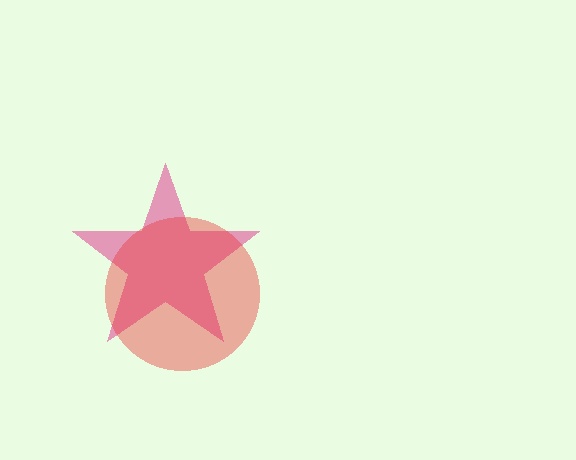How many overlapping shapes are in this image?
There are 2 overlapping shapes in the image.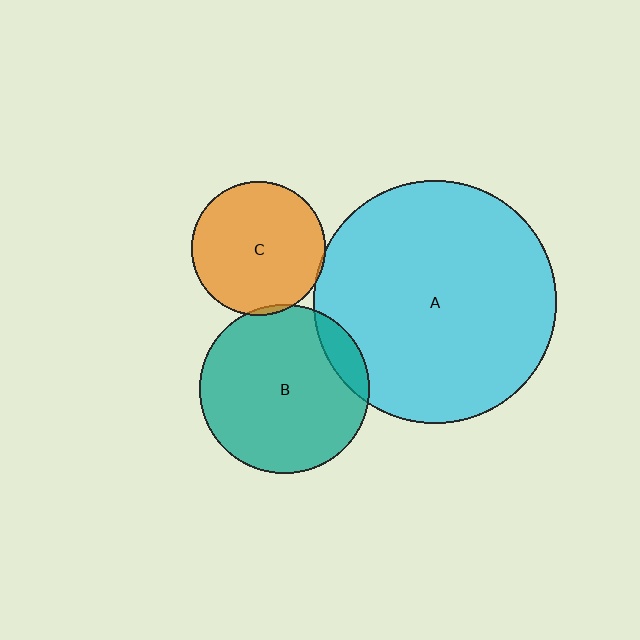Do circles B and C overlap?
Yes.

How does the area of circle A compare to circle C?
Approximately 3.3 times.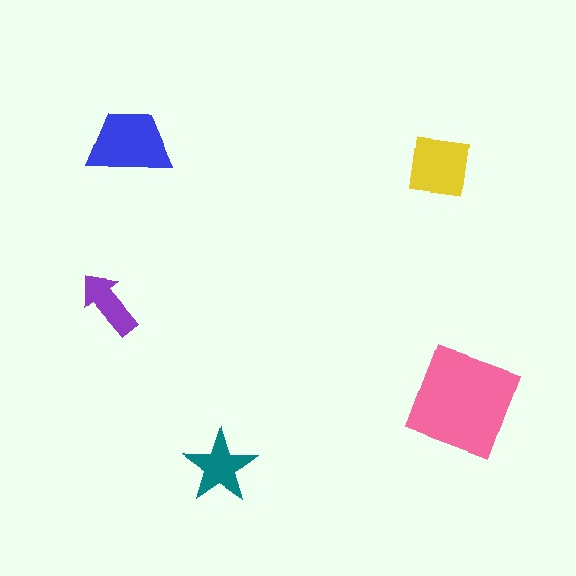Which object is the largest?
The pink square.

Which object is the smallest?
The purple arrow.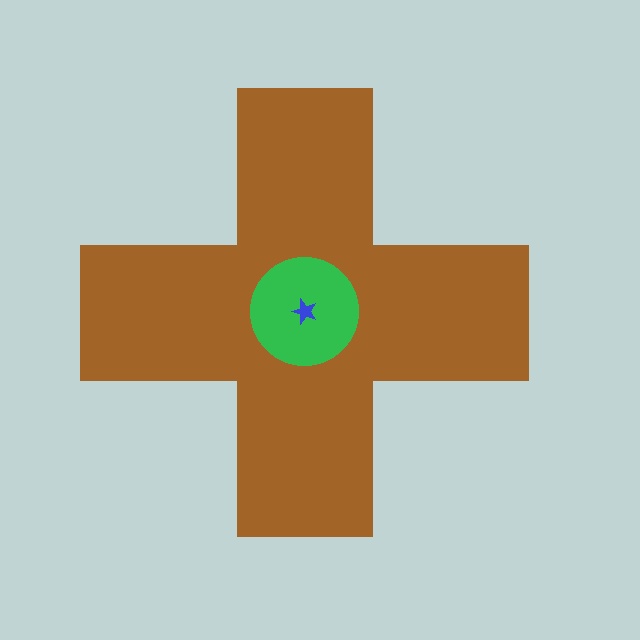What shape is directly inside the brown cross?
The green circle.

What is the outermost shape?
The brown cross.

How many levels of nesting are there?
3.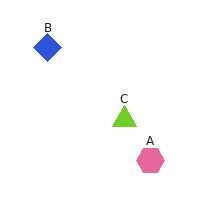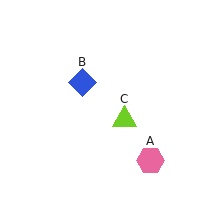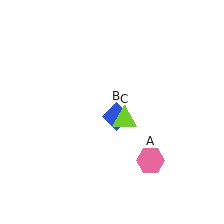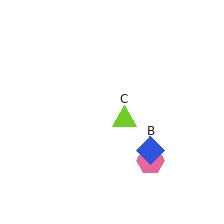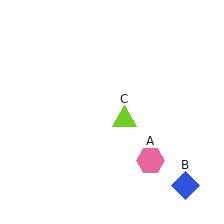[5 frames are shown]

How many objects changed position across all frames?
1 object changed position: blue diamond (object B).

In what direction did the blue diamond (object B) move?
The blue diamond (object B) moved down and to the right.